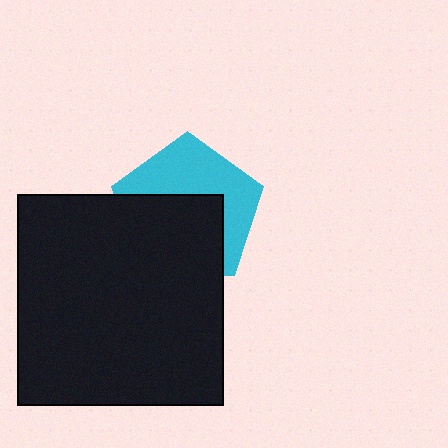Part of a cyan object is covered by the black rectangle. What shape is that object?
It is a pentagon.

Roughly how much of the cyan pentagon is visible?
About half of it is visible (roughly 48%).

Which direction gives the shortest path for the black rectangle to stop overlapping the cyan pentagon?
Moving down gives the shortest separation.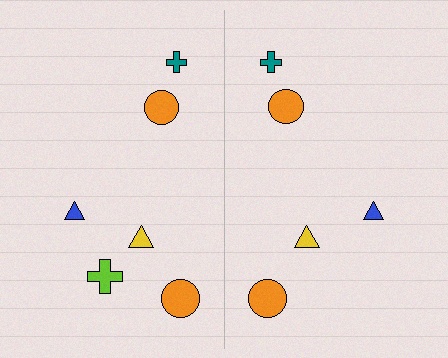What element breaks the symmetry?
A lime cross is missing from the right side.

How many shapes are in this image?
There are 11 shapes in this image.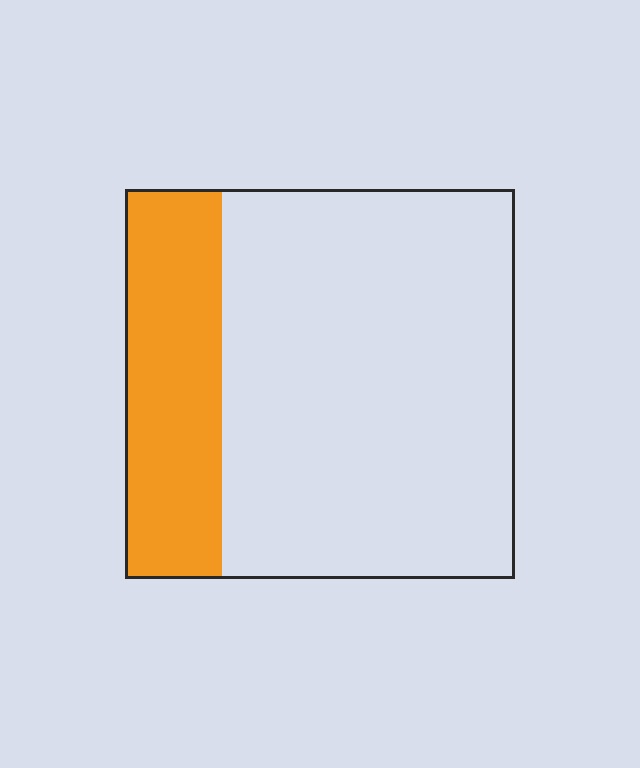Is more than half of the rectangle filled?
No.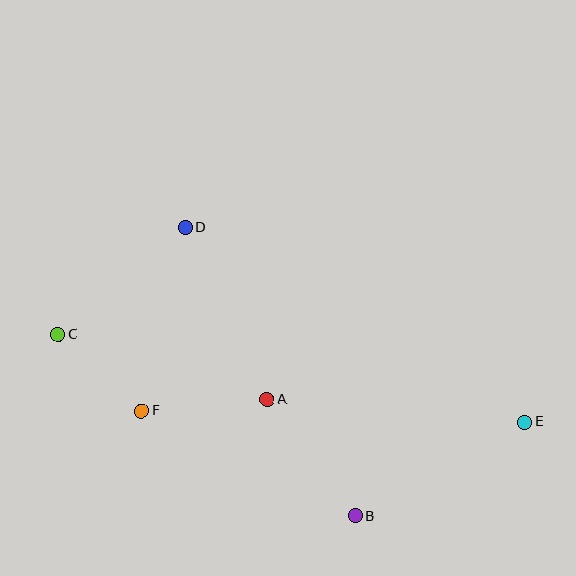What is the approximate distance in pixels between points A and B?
The distance between A and B is approximately 146 pixels.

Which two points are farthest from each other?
Points C and E are farthest from each other.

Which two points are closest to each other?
Points C and F are closest to each other.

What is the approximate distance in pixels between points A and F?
The distance between A and F is approximately 126 pixels.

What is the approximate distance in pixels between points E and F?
The distance between E and F is approximately 384 pixels.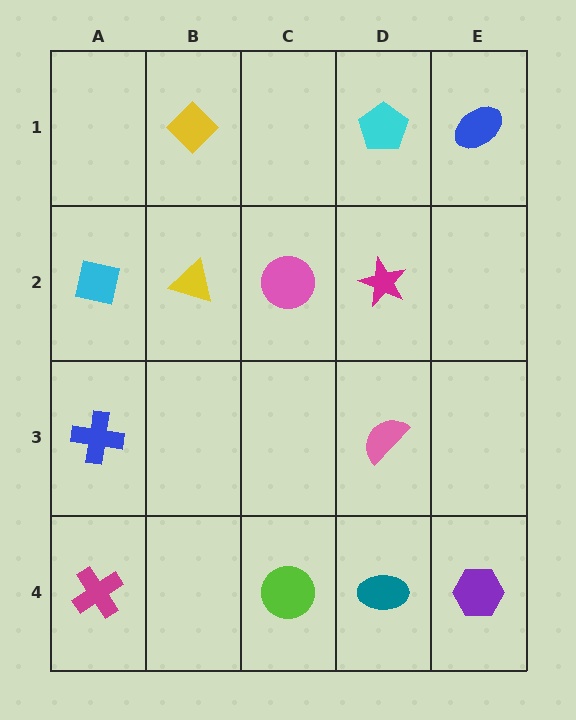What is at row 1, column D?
A cyan pentagon.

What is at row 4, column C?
A lime circle.